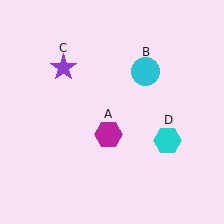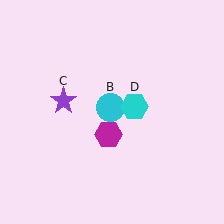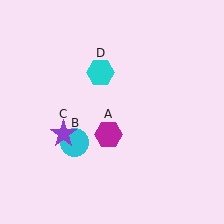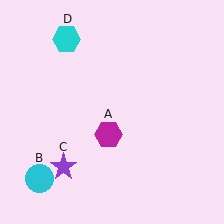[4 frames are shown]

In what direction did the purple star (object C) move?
The purple star (object C) moved down.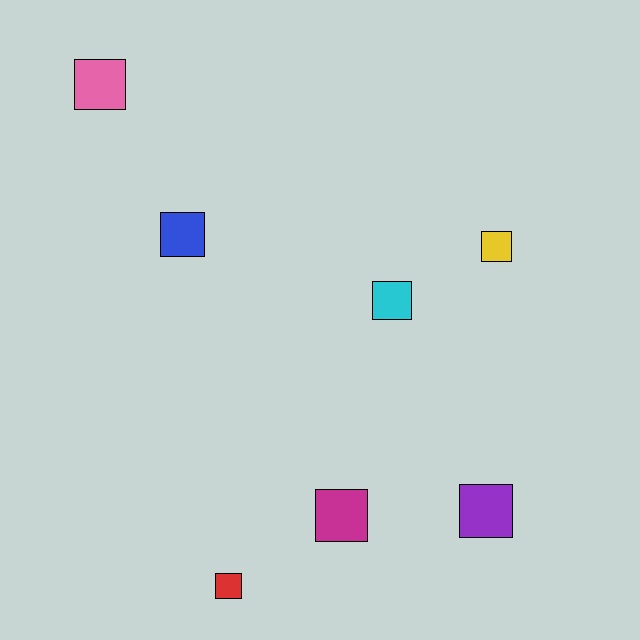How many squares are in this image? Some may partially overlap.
There are 7 squares.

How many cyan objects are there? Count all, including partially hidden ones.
There is 1 cyan object.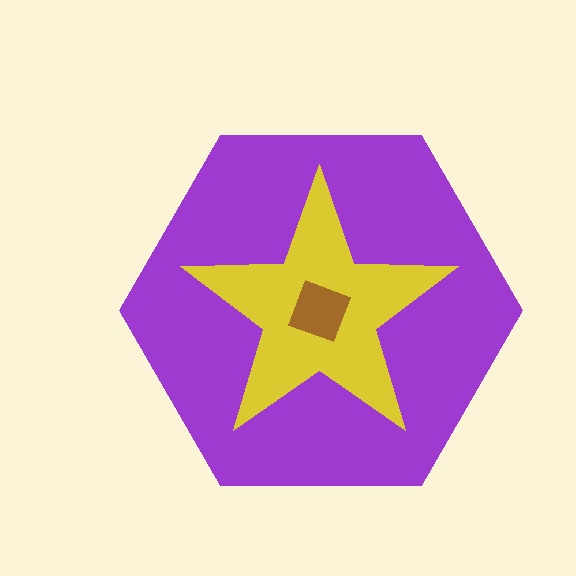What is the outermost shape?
The purple hexagon.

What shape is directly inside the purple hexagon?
The yellow star.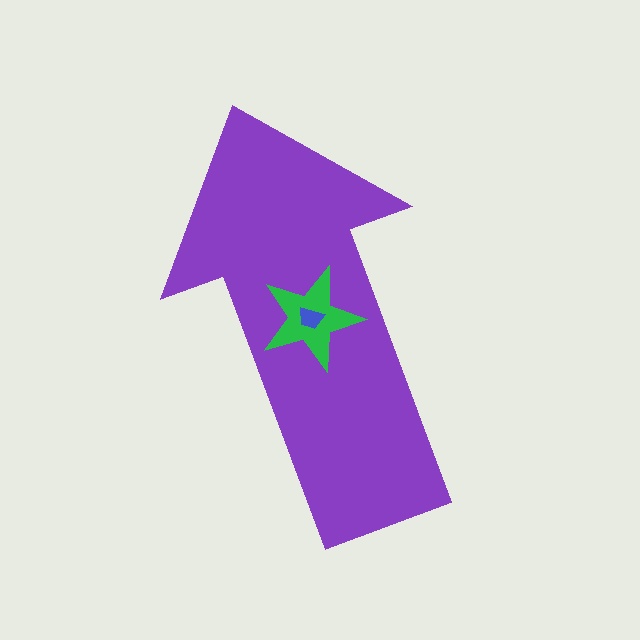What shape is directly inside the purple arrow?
The green star.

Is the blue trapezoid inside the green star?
Yes.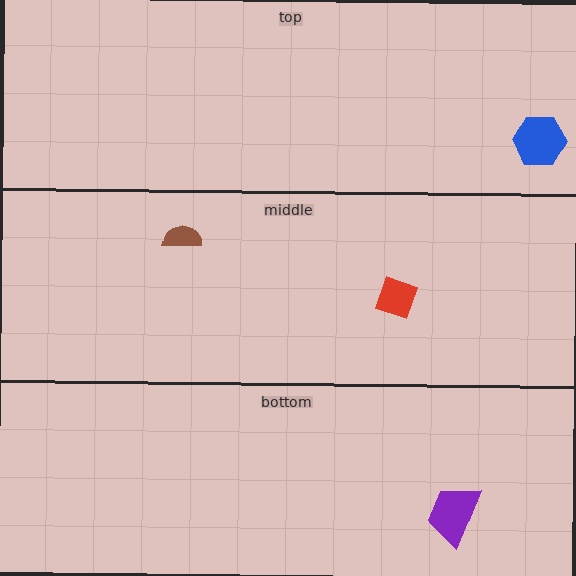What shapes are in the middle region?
The brown semicircle, the red diamond.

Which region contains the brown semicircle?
The middle region.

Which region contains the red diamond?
The middle region.